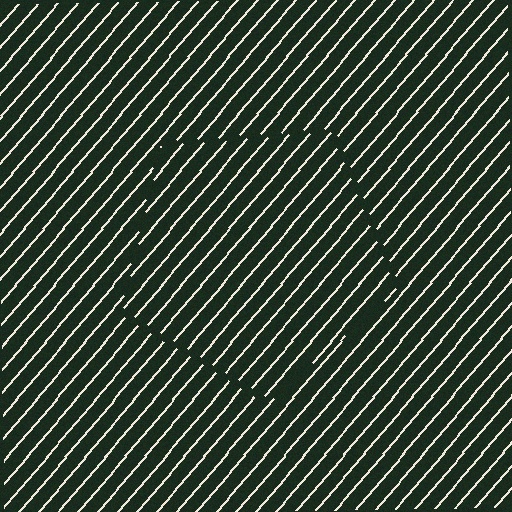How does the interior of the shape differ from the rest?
The interior of the shape contains the same grating, shifted by half a period — the contour is defined by the phase discontinuity where line-ends from the inner and outer gratings abut.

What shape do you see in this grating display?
An illusory pentagon. The interior of the shape contains the same grating, shifted by half a period — the contour is defined by the phase discontinuity where line-ends from the inner and outer gratings abut.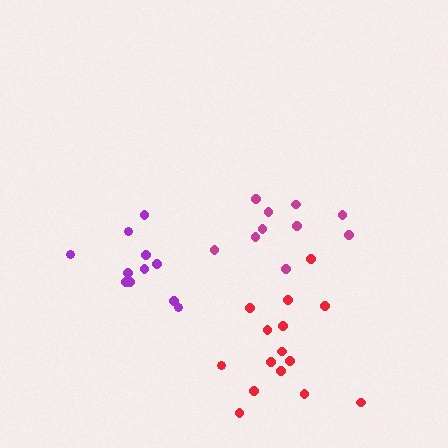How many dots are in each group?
Group 1: 15 dots, Group 2: 10 dots, Group 3: 11 dots (36 total).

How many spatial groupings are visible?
There are 3 spatial groupings.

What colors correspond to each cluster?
The clusters are colored: red, magenta, purple.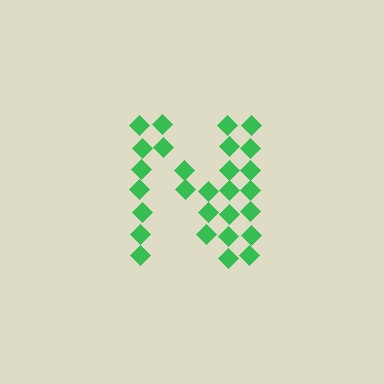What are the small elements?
The small elements are diamonds.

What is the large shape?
The large shape is the letter N.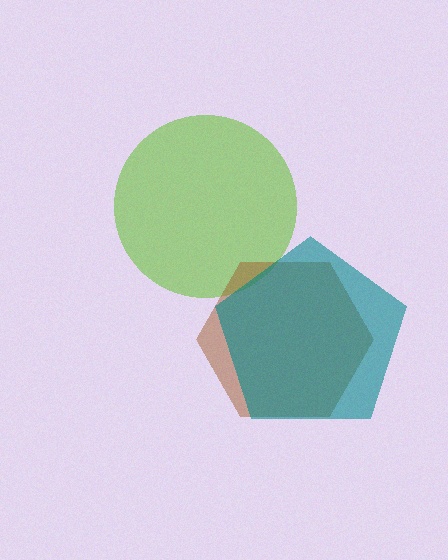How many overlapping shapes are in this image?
There are 3 overlapping shapes in the image.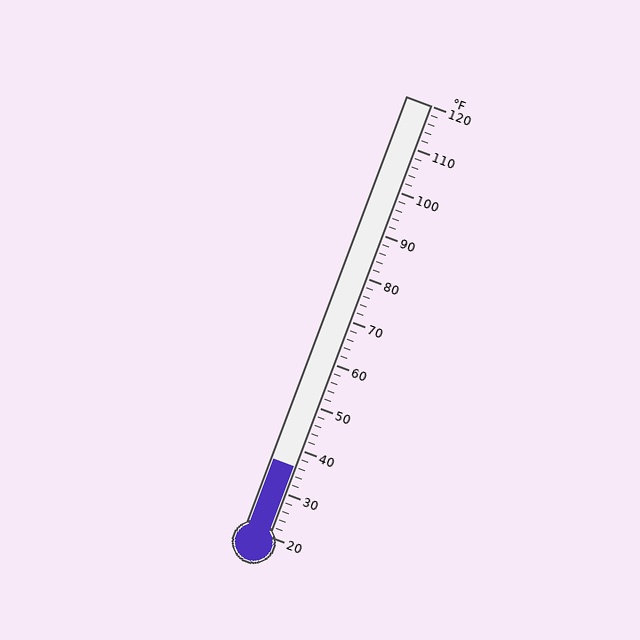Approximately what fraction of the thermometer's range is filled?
The thermometer is filled to approximately 15% of its range.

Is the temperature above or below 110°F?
The temperature is below 110°F.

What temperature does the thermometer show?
The thermometer shows approximately 36°F.